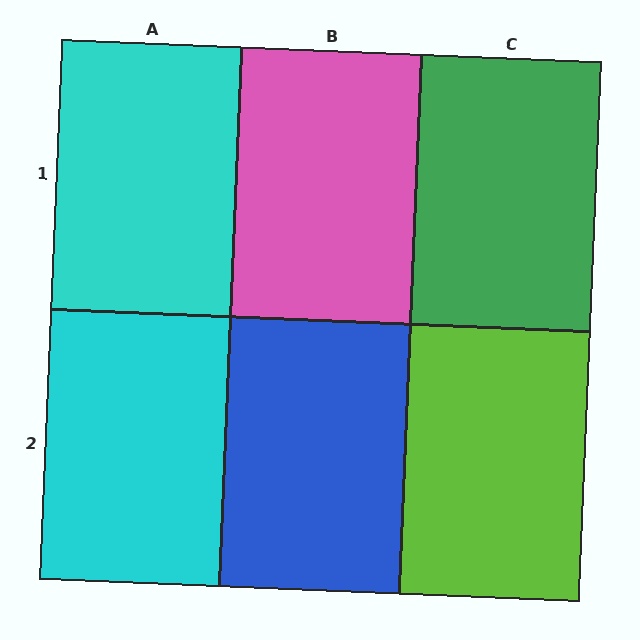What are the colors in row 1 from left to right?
Cyan, pink, green.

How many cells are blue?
1 cell is blue.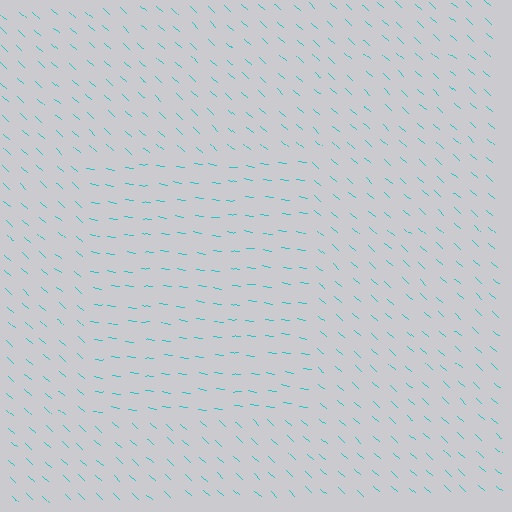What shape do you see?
I see a rectangle.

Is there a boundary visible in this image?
Yes, there is a texture boundary formed by a change in line orientation.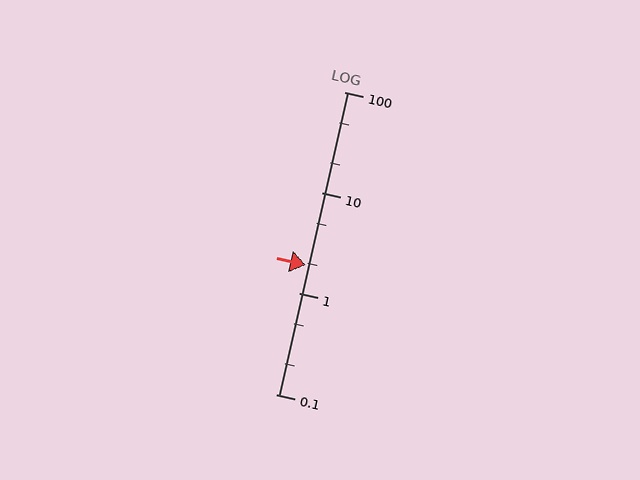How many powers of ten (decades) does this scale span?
The scale spans 3 decades, from 0.1 to 100.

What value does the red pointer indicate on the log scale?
The pointer indicates approximately 1.9.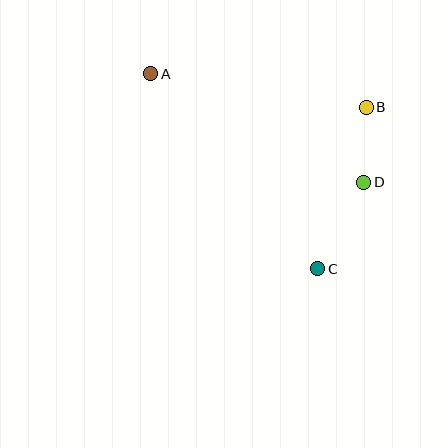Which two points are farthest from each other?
Points A and C are farthest from each other.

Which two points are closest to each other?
Points B and D are closest to each other.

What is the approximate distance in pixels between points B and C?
The distance between B and C is approximately 169 pixels.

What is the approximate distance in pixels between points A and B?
The distance between A and B is approximately 218 pixels.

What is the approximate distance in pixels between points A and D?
The distance between A and D is approximately 239 pixels.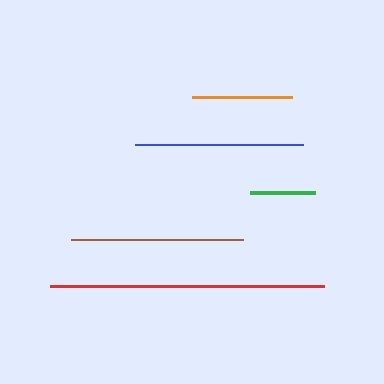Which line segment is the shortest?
The green line is the shortest at approximately 66 pixels.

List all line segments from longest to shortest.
From longest to shortest: red, brown, blue, orange, green.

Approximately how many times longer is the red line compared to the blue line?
The red line is approximately 1.6 times the length of the blue line.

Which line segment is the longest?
The red line is the longest at approximately 274 pixels.